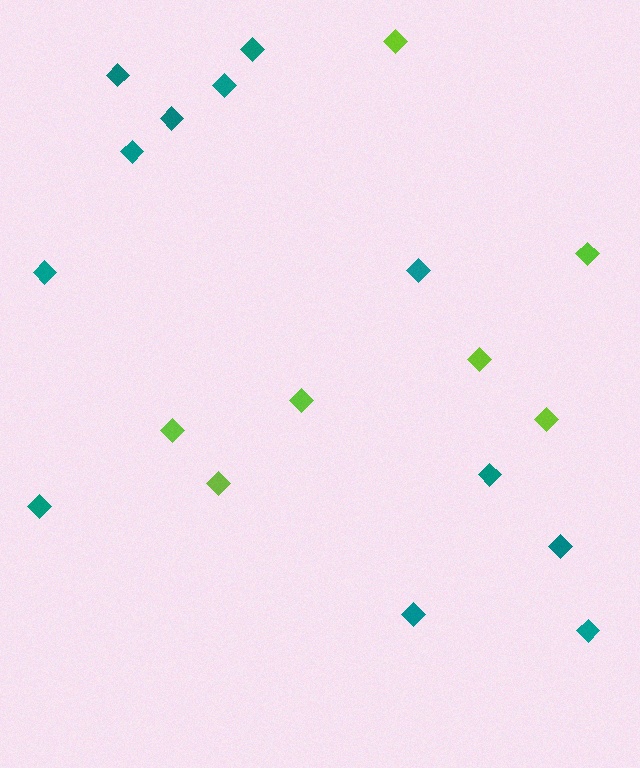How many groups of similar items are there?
There are 2 groups: one group of lime diamonds (7) and one group of teal diamonds (12).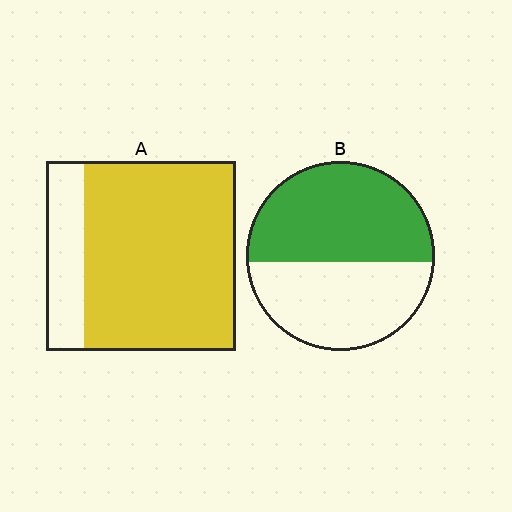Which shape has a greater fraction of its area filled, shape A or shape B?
Shape A.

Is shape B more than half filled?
Yes.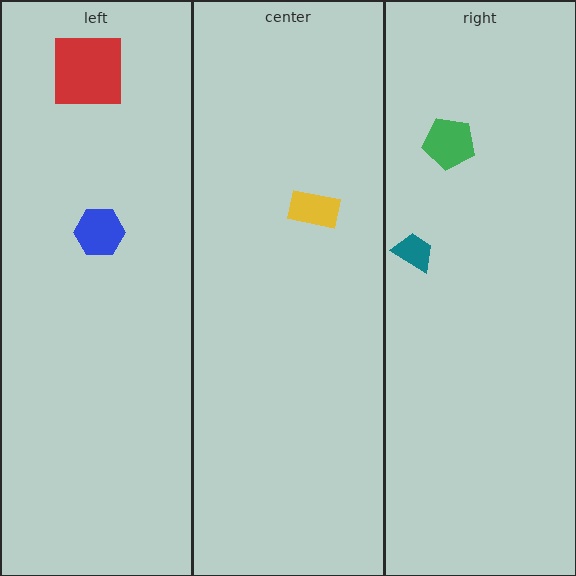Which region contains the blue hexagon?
The left region.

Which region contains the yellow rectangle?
The center region.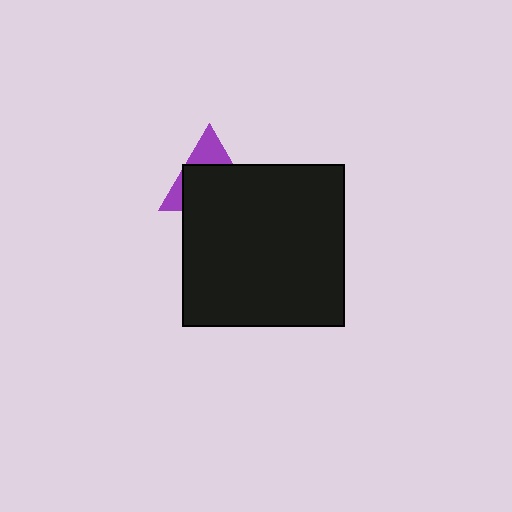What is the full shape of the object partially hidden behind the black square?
The partially hidden object is a purple triangle.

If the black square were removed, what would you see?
You would see the complete purple triangle.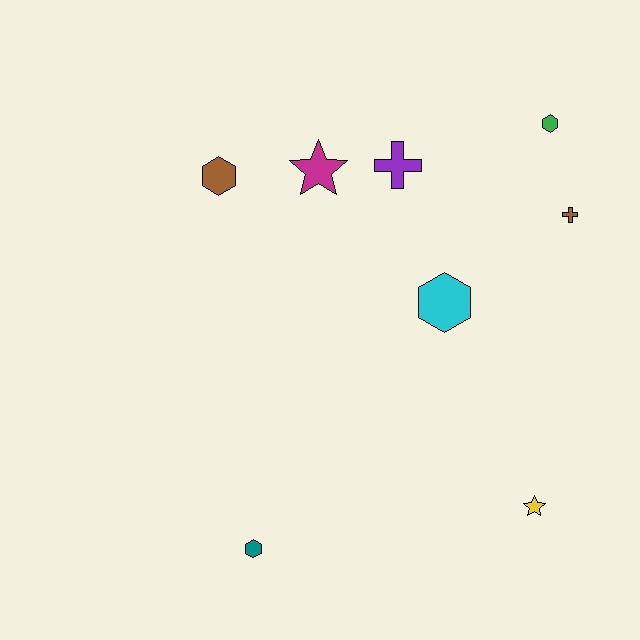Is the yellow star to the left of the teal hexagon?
No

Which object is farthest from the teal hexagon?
The green hexagon is farthest from the teal hexagon.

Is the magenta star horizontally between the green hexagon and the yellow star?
No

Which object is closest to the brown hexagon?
The magenta star is closest to the brown hexagon.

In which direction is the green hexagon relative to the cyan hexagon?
The green hexagon is above the cyan hexagon.